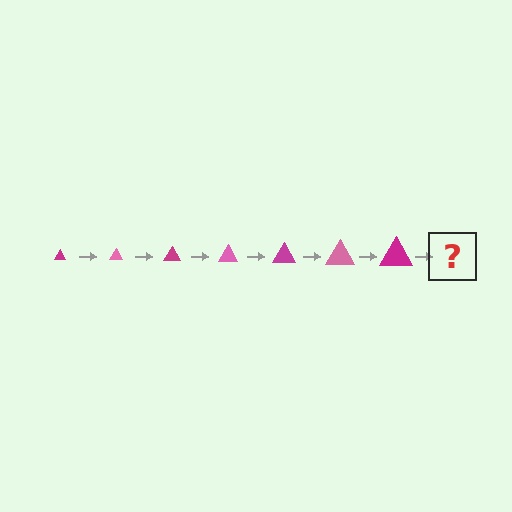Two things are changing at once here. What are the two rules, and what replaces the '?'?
The two rules are that the triangle grows larger each step and the color cycles through magenta and pink. The '?' should be a pink triangle, larger than the previous one.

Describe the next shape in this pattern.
It should be a pink triangle, larger than the previous one.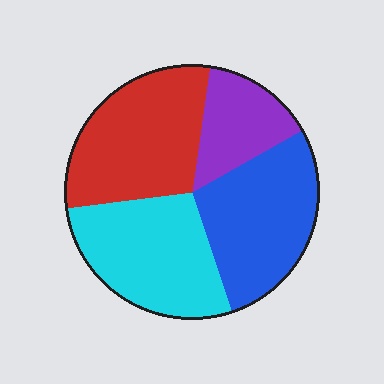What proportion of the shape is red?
Red covers about 30% of the shape.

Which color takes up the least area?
Purple, at roughly 15%.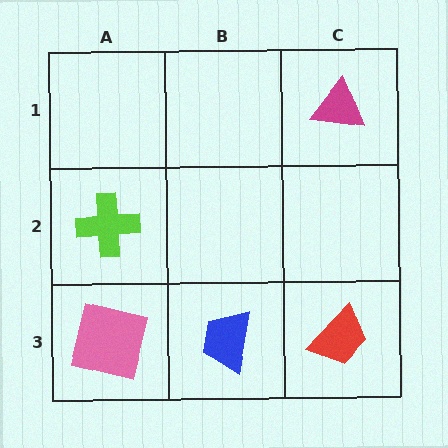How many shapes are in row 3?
3 shapes.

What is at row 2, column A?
A lime cross.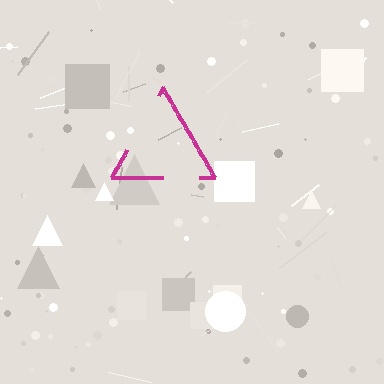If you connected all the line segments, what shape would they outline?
They would outline a triangle.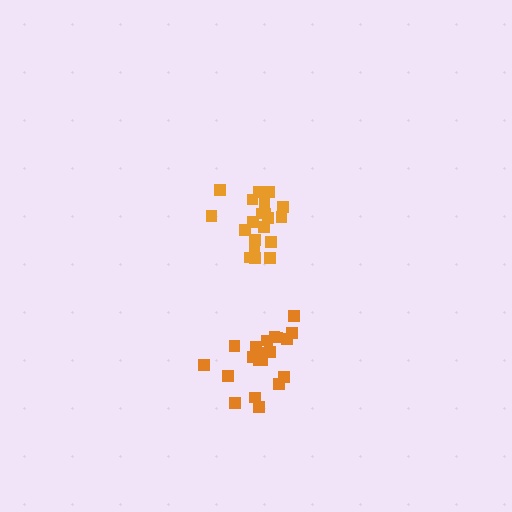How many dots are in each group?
Group 1: 20 dots, Group 2: 20 dots (40 total).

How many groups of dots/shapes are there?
There are 2 groups.